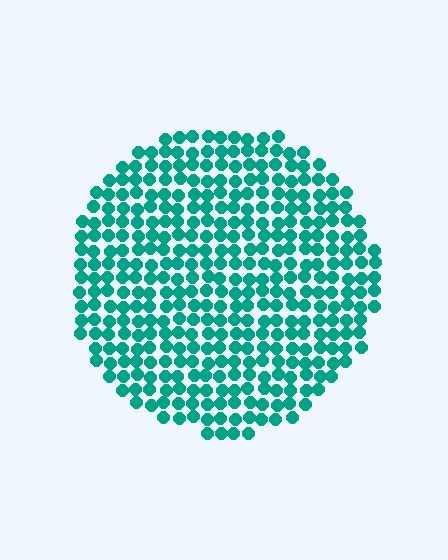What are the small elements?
The small elements are circles.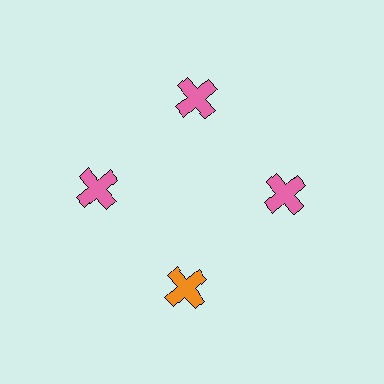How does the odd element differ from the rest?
It has a different color: orange instead of pink.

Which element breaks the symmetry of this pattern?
The orange cross at roughly the 6 o'clock position breaks the symmetry. All other shapes are pink crosses.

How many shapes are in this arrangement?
There are 4 shapes arranged in a ring pattern.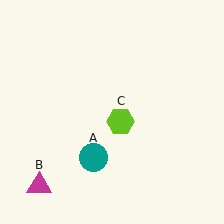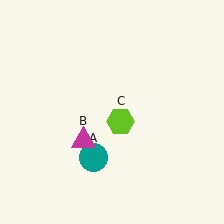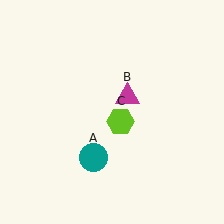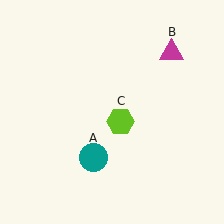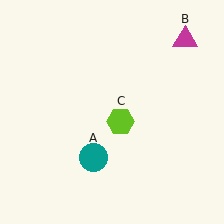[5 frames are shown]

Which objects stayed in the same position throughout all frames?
Teal circle (object A) and lime hexagon (object C) remained stationary.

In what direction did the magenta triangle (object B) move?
The magenta triangle (object B) moved up and to the right.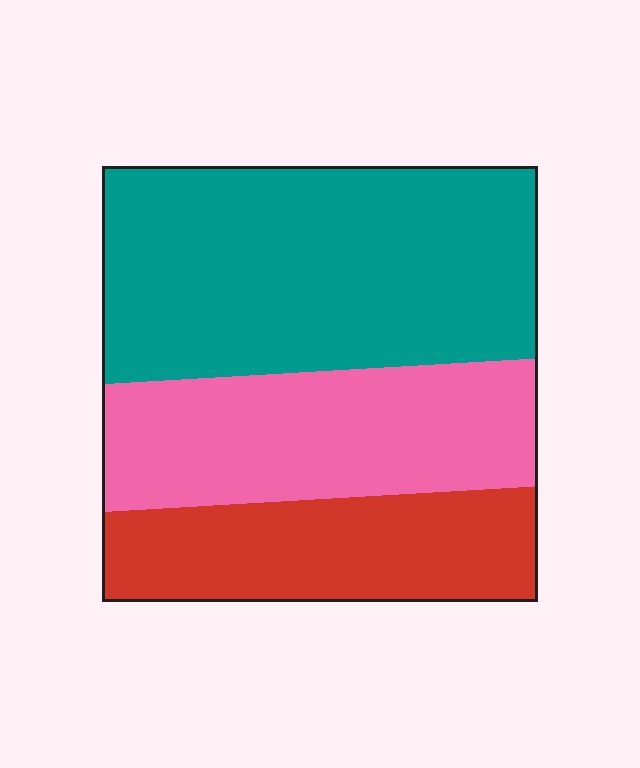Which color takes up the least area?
Red, at roughly 25%.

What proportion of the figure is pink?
Pink covers roughly 30% of the figure.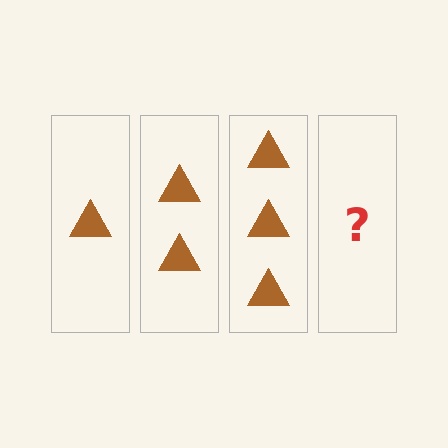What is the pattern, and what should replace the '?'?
The pattern is that each step adds one more triangle. The '?' should be 4 triangles.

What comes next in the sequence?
The next element should be 4 triangles.